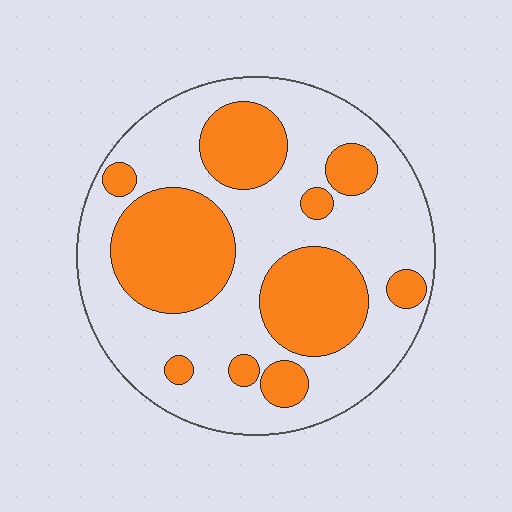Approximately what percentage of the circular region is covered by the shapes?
Approximately 35%.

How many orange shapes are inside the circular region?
10.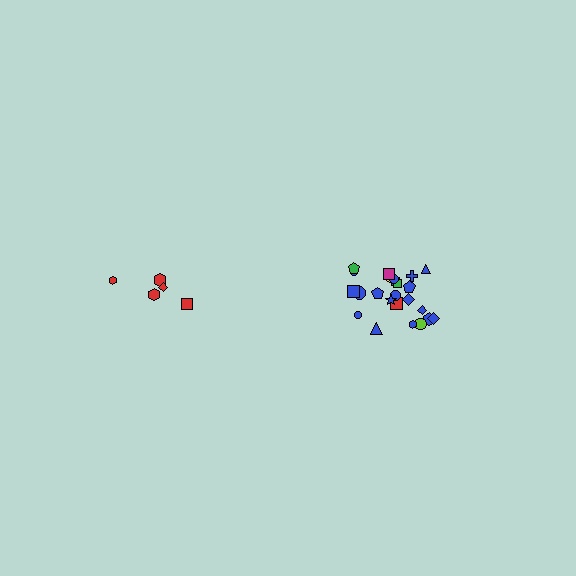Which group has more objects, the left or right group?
The right group.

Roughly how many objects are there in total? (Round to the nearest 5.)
Roughly 30 objects in total.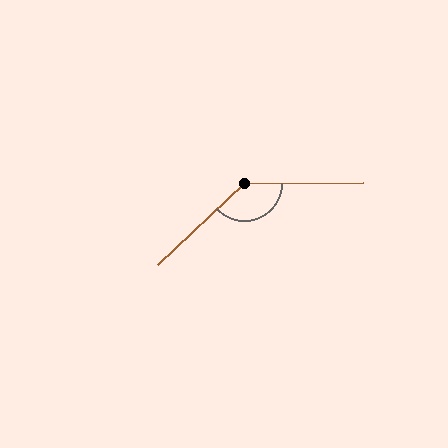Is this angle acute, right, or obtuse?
It is obtuse.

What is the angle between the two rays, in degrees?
Approximately 137 degrees.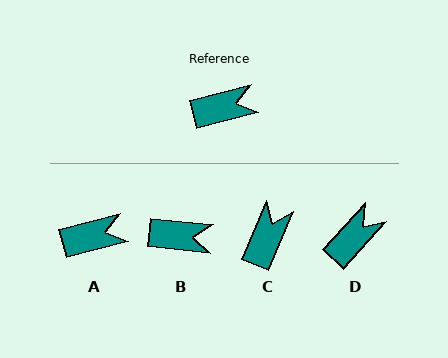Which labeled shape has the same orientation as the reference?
A.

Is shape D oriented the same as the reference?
No, it is off by about 34 degrees.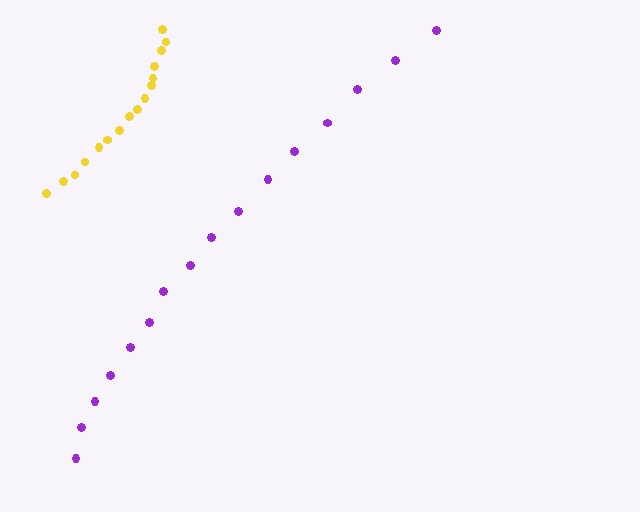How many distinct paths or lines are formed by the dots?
There are 2 distinct paths.